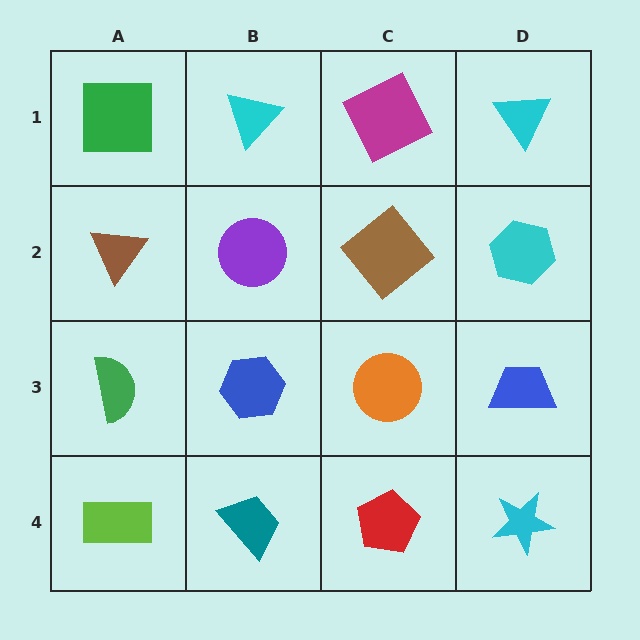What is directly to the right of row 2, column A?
A purple circle.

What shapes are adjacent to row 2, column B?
A cyan triangle (row 1, column B), a blue hexagon (row 3, column B), a brown triangle (row 2, column A), a brown diamond (row 2, column C).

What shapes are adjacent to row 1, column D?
A cyan hexagon (row 2, column D), a magenta square (row 1, column C).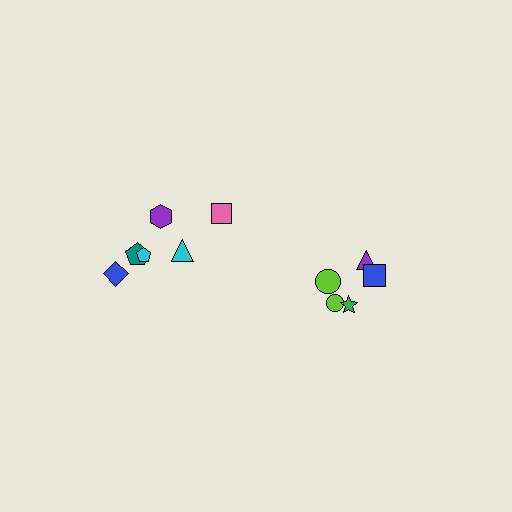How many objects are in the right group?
There are 5 objects.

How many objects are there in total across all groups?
There are 12 objects.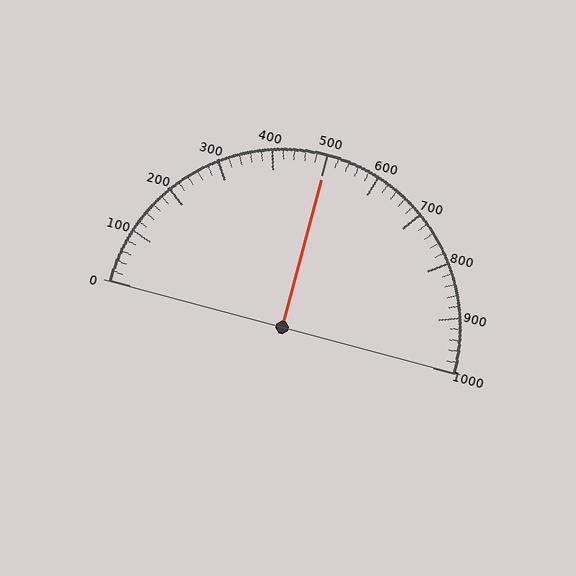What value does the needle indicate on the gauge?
The needle indicates approximately 500.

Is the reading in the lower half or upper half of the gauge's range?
The reading is in the upper half of the range (0 to 1000).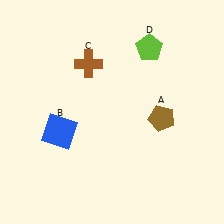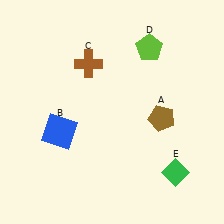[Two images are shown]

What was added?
A green diamond (E) was added in Image 2.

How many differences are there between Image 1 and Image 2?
There is 1 difference between the two images.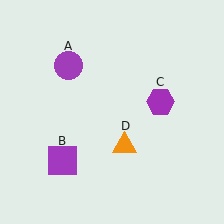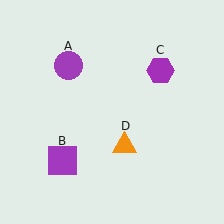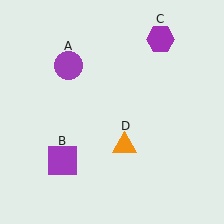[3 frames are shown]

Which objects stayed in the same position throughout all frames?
Purple circle (object A) and purple square (object B) and orange triangle (object D) remained stationary.